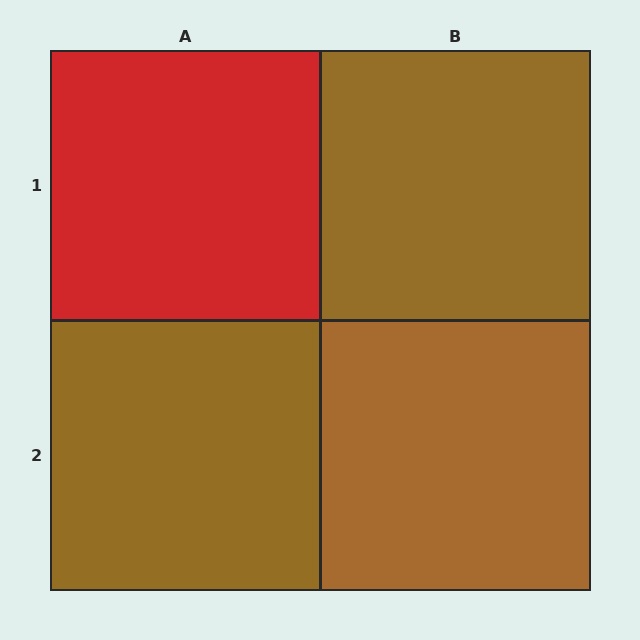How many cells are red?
1 cell is red.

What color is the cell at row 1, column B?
Brown.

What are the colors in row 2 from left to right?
Brown, brown.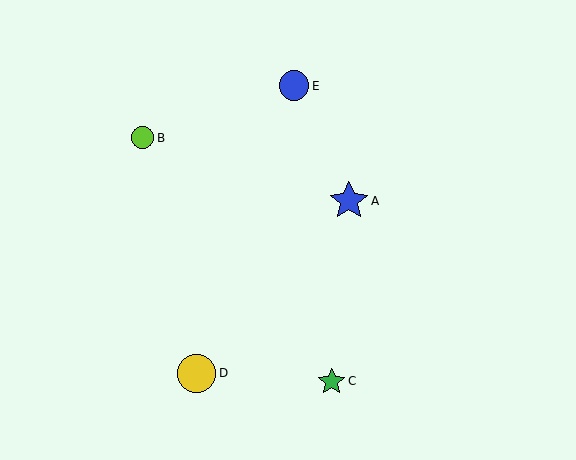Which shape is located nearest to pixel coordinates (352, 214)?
The blue star (labeled A) at (349, 201) is nearest to that location.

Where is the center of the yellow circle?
The center of the yellow circle is at (197, 373).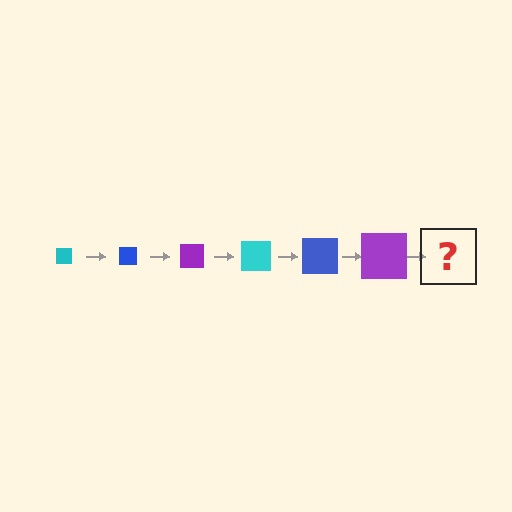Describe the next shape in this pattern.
It should be a cyan square, larger than the previous one.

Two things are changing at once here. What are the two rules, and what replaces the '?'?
The two rules are that the square grows larger each step and the color cycles through cyan, blue, and purple. The '?' should be a cyan square, larger than the previous one.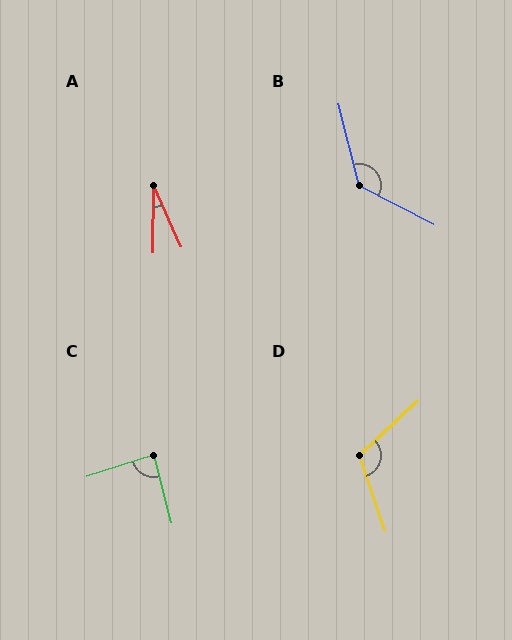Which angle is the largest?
B, at approximately 131 degrees.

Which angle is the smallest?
A, at approximately 25 degrees.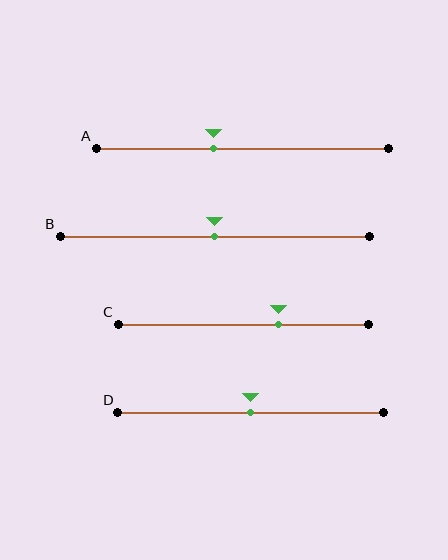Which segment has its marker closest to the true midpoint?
Segment B has its marker closest to the true midpoint.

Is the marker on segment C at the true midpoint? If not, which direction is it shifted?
No, the marker on segment C is shifted to the right by about 14% of the segment length.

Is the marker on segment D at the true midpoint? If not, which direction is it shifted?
Yes, the marker on segment D is at the true midpoint.